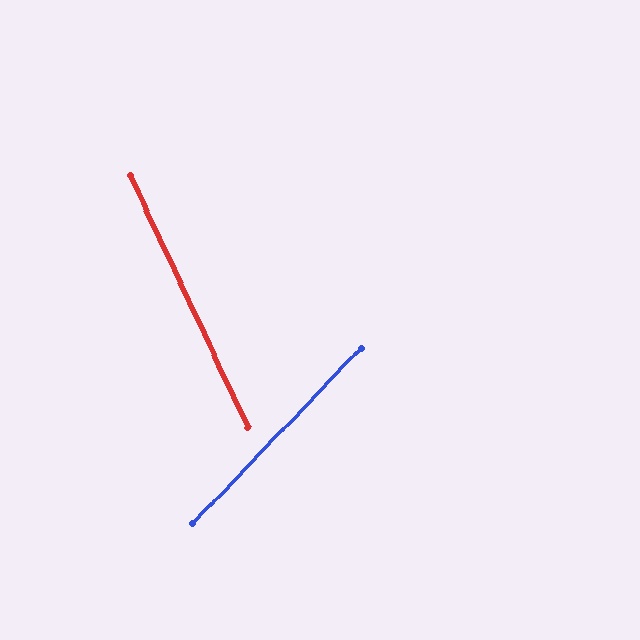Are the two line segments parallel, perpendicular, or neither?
Neither parallel nor perpendicular — they differ by about 69°.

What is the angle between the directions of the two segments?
Approximately 69 degrees.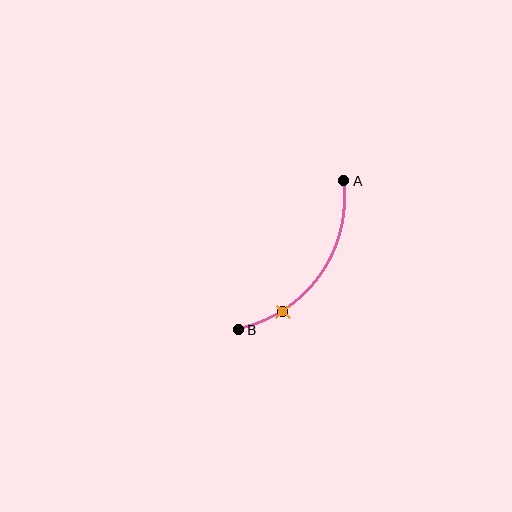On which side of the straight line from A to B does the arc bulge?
The arc bulges below and to the right of the straight line connecting A and B.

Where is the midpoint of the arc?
The arc midpoint is the point on the curve farthest from the straight line joining A and B. It sits below and to the right of that line.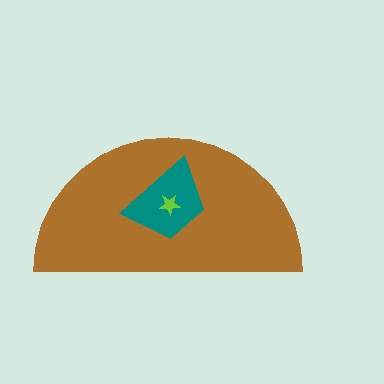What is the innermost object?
The lime star.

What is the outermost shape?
The brown semicircle.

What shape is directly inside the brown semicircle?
The teal trapezoid.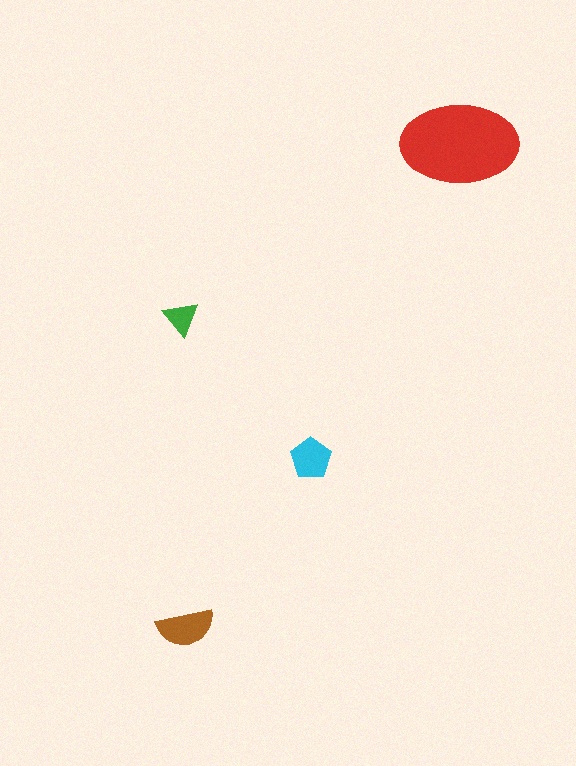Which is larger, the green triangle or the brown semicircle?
The brown semicircle.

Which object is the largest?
The red ellipse.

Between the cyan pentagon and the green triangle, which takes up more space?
The cyan pentagon.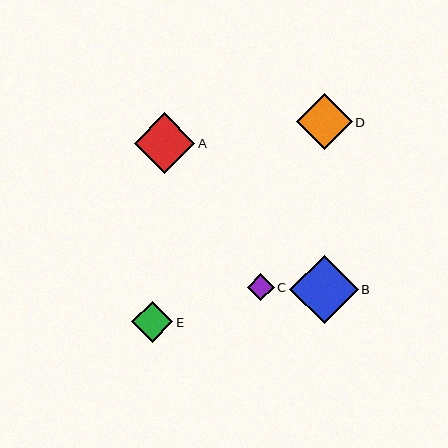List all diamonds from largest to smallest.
From largest to smallest: B, A, D, E, C.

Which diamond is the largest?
Diamond B is the largest with a size of approximately 69 pixels.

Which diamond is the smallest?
Diamond C is the smallest with a size of approximately 27 pixels.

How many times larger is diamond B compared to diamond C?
Diamond B is approximately 2.6 times the size of diamond C.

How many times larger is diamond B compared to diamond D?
Diamond B is approximately 1.2 times the size of diamond D.